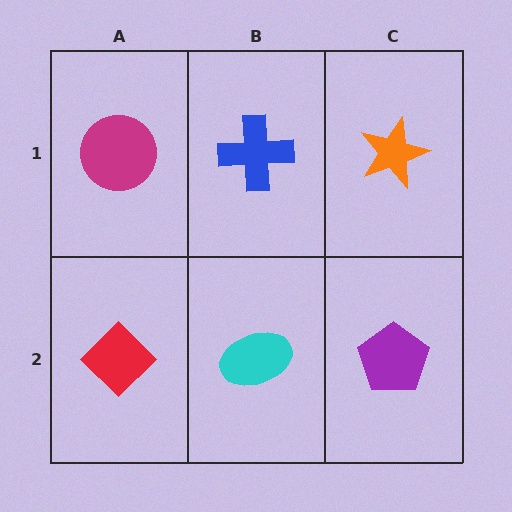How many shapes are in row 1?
3 shapes.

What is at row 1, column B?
A blue cross.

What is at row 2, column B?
A cyan ellipse.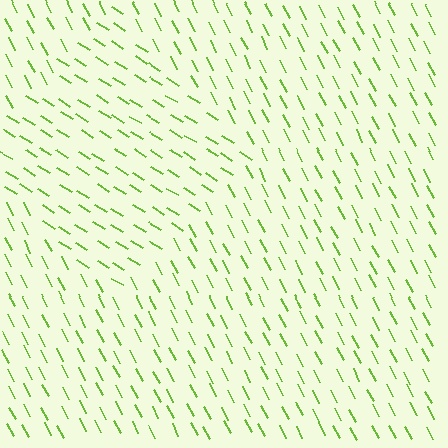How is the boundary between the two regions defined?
The boundary is defined purely by a change in line orientation (approximately 31 degrees difference). All lines are the same color and thickness.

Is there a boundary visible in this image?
Yes, there is a texture boundary formed by a change in line orientation.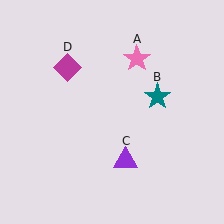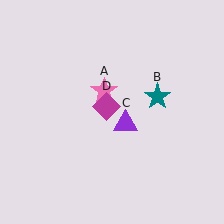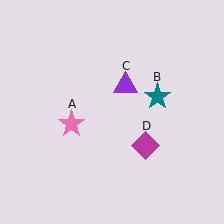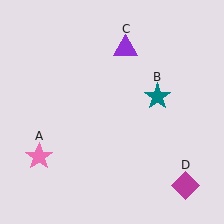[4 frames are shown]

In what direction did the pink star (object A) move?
The pink star (object A) moved down and to the left.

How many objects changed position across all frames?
3 objects changed position: pink star (object A), purple triangle (object C), magenta diamond (object D).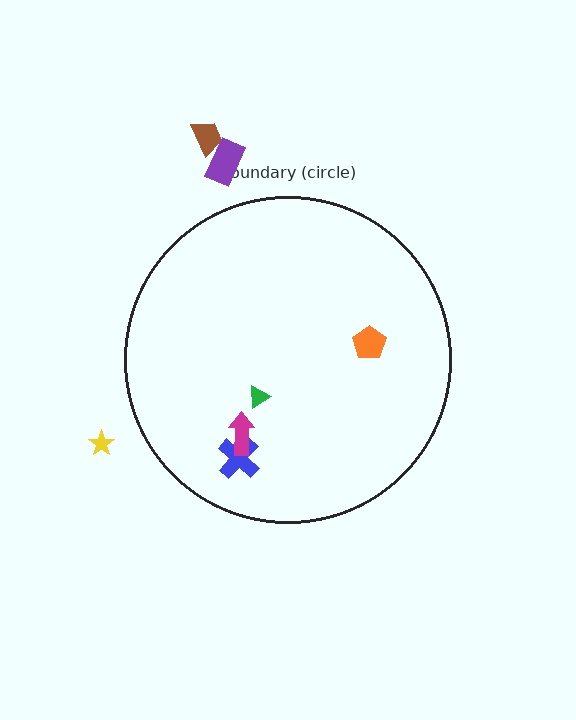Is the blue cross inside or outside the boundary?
Inside.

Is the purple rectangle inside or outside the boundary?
Outside.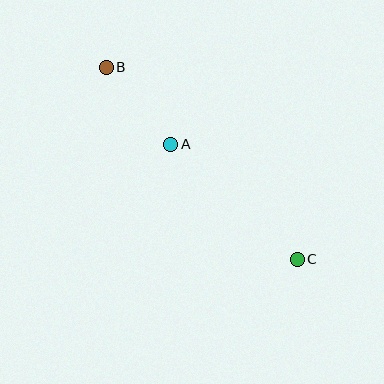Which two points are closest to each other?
Points A and B are closest to each other.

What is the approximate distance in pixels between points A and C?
The distance between A and C is approximately 171 pixels.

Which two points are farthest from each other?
Points B and C are farthest from each other.